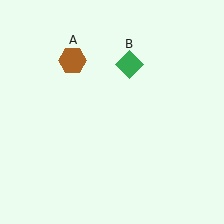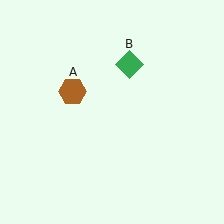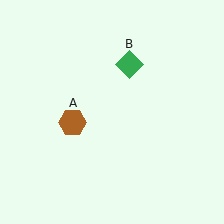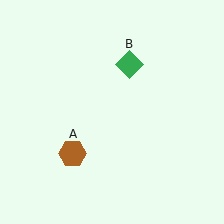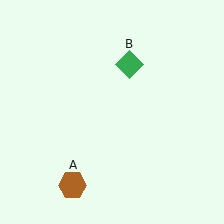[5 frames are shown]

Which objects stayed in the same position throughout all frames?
Green diamond (object B) remained stationary.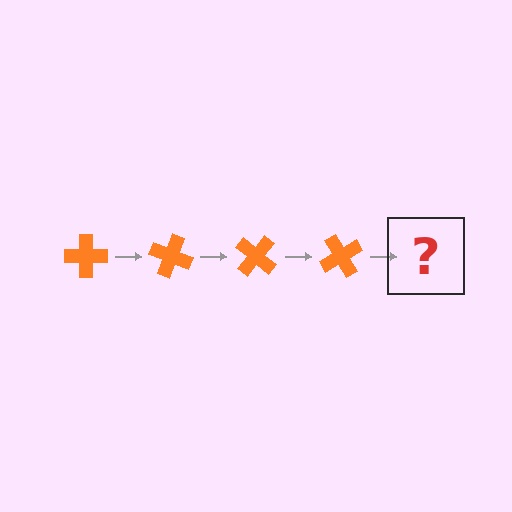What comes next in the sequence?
The next element should be an orange cross rotated 80 degrees.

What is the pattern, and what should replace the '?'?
The pattern is that the cross rotates 20 degrees each step. The '?' should be an orange cross rotated 80 degrees.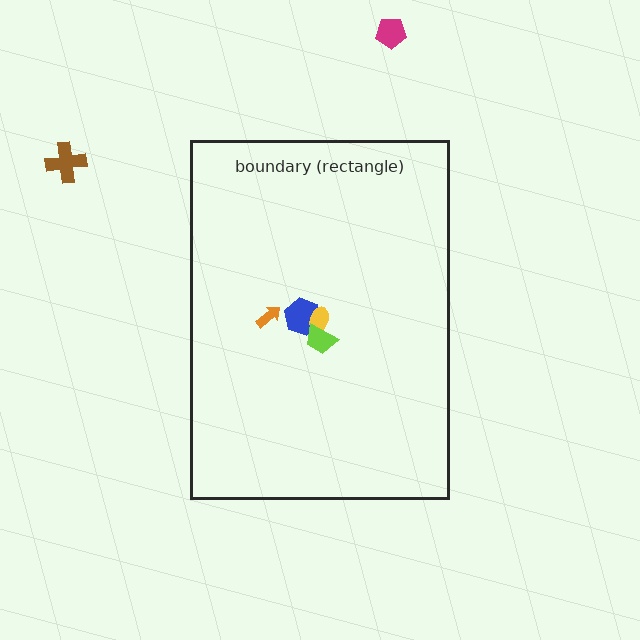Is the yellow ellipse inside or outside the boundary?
Inside.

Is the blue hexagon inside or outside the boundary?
Inside.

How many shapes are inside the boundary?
4 inside, 2 outside.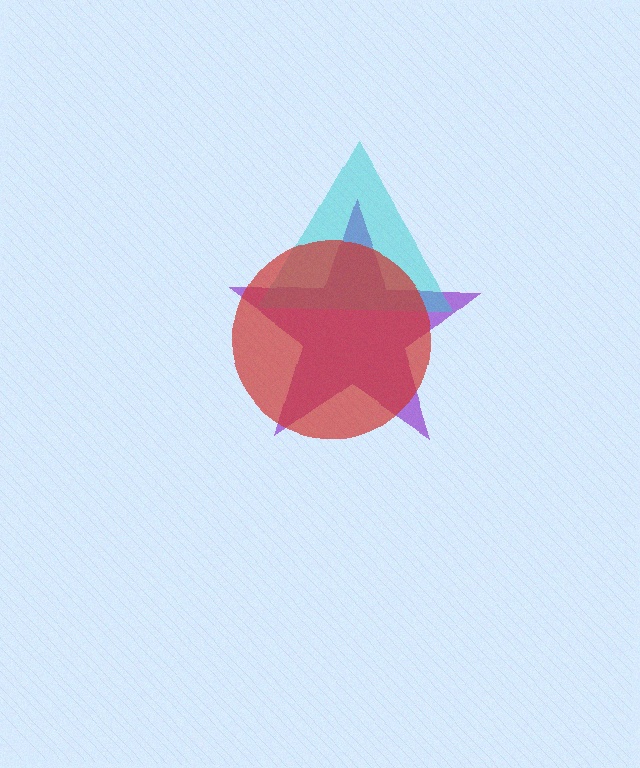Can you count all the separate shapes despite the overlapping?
Yes, there are 3 separate shapes.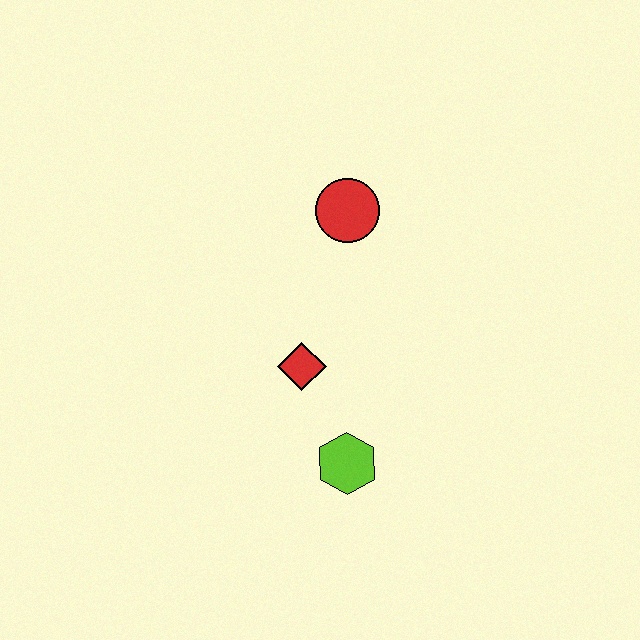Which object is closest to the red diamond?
The lime hexagon is closest to the red diamond.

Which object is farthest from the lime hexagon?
The red circle is farthest from the lime hexagon.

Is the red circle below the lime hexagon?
No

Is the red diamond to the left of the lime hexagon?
Yes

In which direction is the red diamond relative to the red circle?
The red diamond is below the red circle.